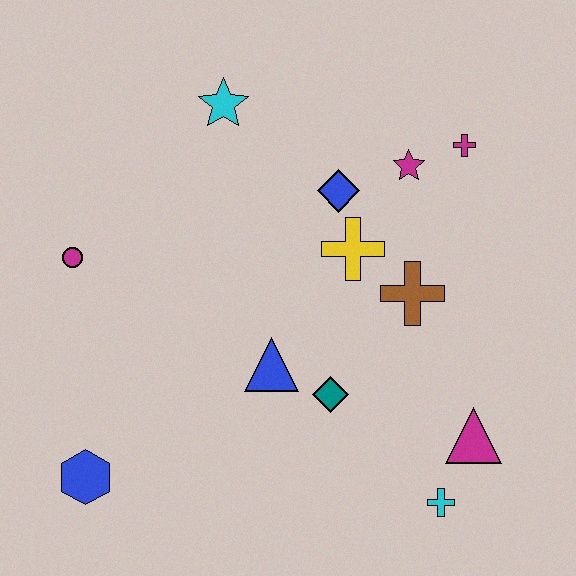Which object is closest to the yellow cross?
The blue diamond is closest to the yellow cross.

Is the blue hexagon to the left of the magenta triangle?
Yes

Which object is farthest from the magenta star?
The blue hexagon is farthest from the magenta star.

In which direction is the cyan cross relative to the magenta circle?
The cyan cross is to the right of the magenta circle.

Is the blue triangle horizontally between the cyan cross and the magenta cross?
No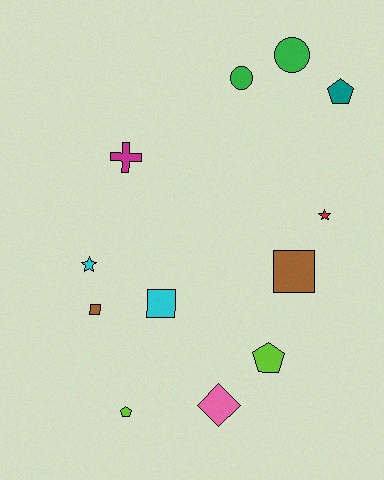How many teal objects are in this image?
There is 1 teal object.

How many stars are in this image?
There are 2 stars.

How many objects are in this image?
There are 12 objects.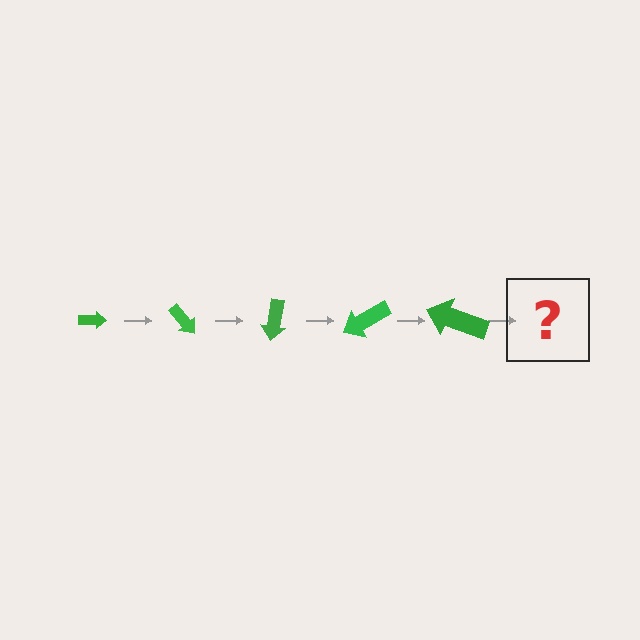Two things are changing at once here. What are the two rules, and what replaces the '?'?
The two rules are that the arrow grows larger each step and it rotates 50 degrees each step. The '?' should be an arrow, larger than the previous one and rotated 250 degrees from the start.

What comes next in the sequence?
The next element should be an arrow, larger than the previous one and rotated 250 degrees from the start.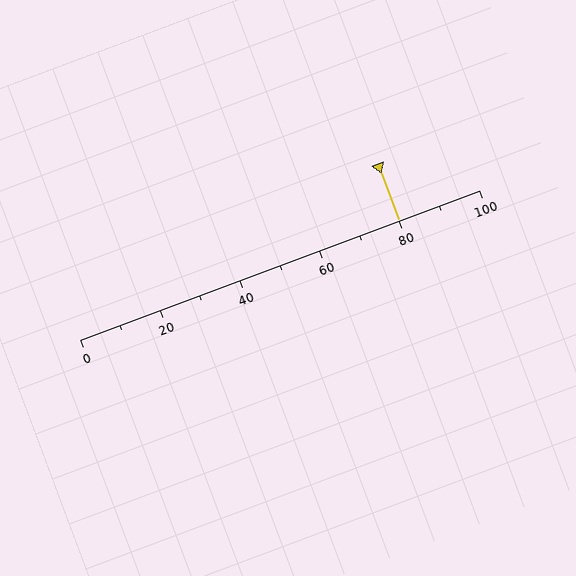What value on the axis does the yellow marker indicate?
The marker indicates approximately 80.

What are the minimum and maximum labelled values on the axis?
The axis runs from 0 to 100.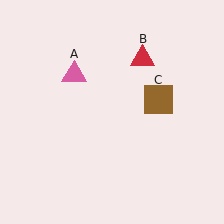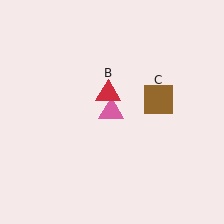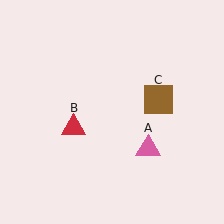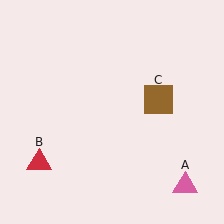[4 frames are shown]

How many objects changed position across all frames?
2 objects changed position: pink triangle (object A), red triangle (object B).